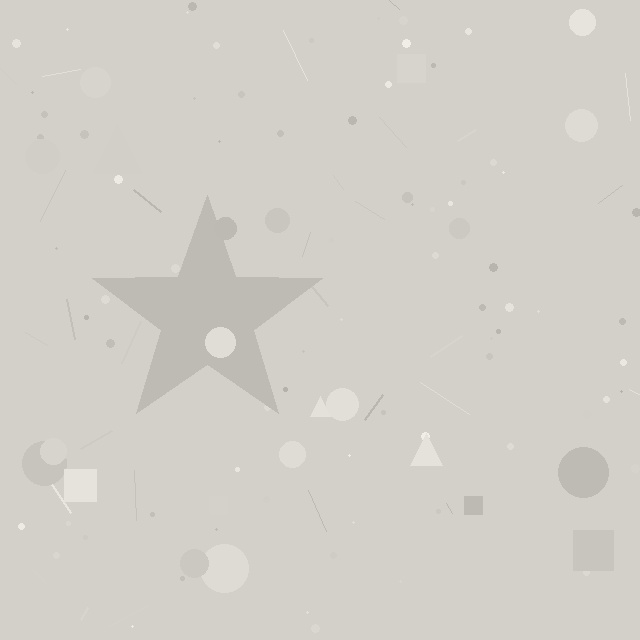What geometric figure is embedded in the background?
A star is embedded in the background.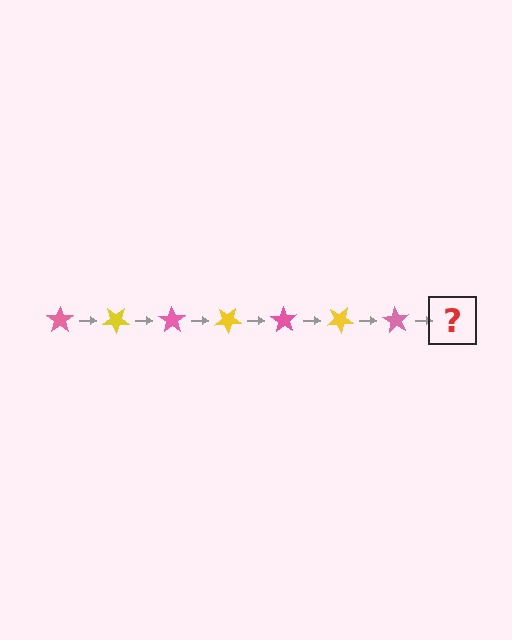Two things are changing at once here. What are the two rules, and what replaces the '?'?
The two rules are that it rotates 35 degrees each step and the color cycles through pink and yellow. The '?' should be a yellow star, rotated 245 degrees from the start.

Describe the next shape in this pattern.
It should be a yellow star, rotated 245 degrees from the start.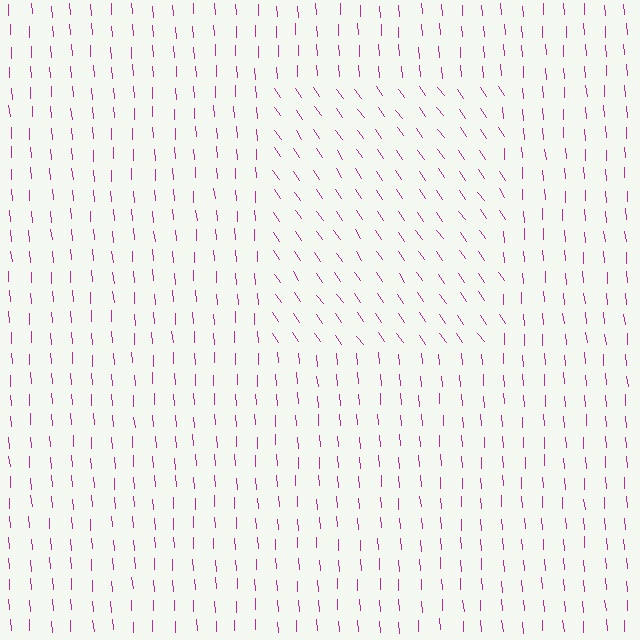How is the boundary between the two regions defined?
The boundary is defined purely by a change in line orientation (approximately 31 degrees difference). All lines are the same color and thickness.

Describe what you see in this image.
The image is filled with small magenta line segments. A rectangle region in the image has lines oriented differently from the surrounding lines, creating a visible texture boundary.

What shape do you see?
I see a rectangle.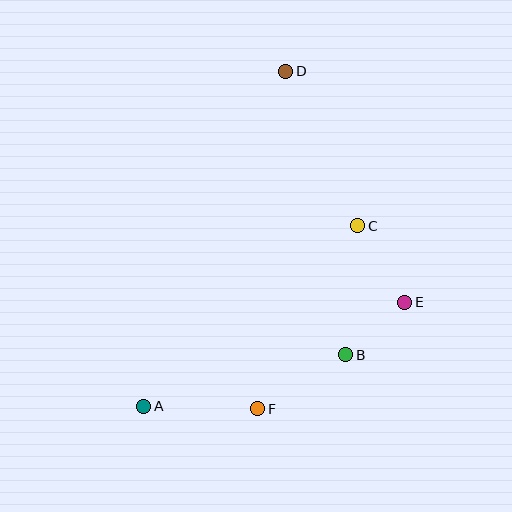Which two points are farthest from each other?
Points A and D are farthest from each other.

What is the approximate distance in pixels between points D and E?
The distance between D and E is approximately 260 pixels.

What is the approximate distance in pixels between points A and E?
The distance between A and E is approximately 281 pixels.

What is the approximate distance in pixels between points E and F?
The distance between E and F is approximately 182 pixels.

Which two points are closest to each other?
Points B and E are closest to each other.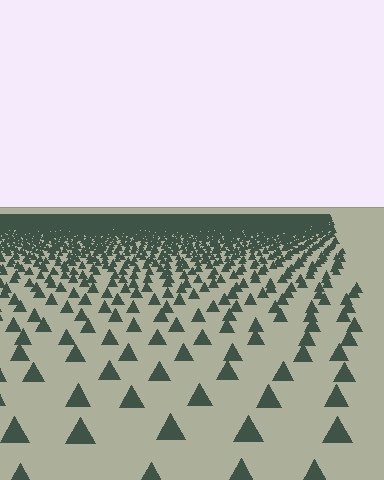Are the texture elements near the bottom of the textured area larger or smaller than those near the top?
Larger. Near the bottom, elements are closer to the viewer and appear at a bigger on-screen size.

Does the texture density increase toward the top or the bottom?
Density increases toward the top.